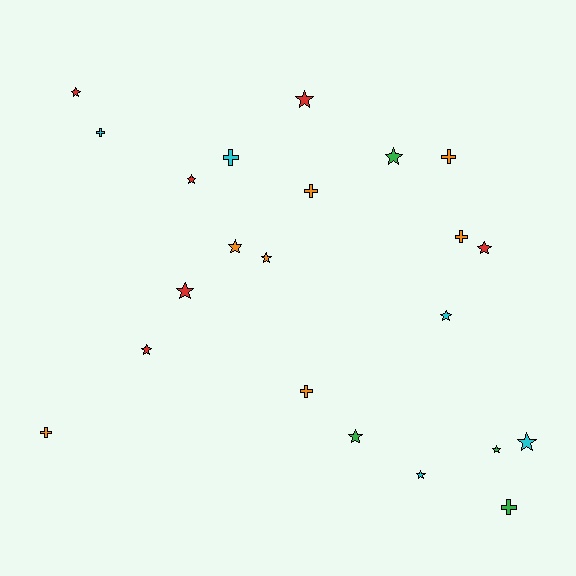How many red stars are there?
There are 6 red stars.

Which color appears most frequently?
Orange, with 7 objects.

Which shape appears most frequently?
Star, with 14 objects.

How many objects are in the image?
There are 22 objects.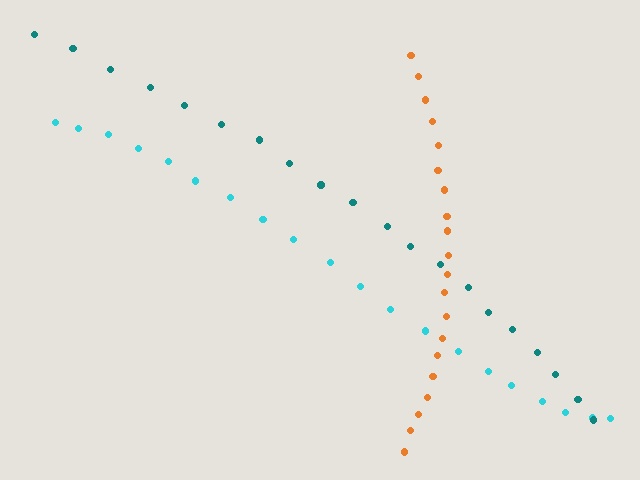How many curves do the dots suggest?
There are 3 distinct paths.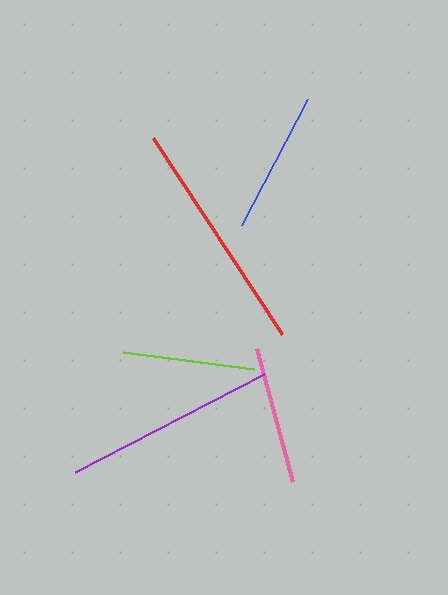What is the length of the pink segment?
The pink segment is approximately 139 pixels long.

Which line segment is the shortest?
The lime line is the shortest at approximately 132 pixels.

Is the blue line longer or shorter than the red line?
The red line is longer than the blue line.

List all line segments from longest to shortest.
From longest to shortest: red, purple, blue, pink, lime.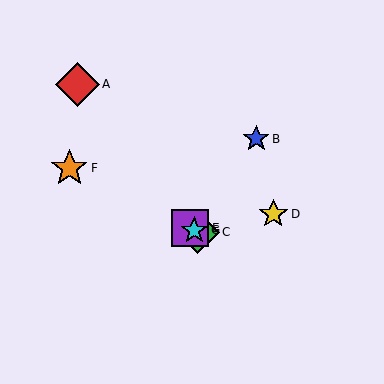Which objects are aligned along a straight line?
Objects C, E, F, G are aligned along a straight line.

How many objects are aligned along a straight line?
4 objects (C, E, F, G) are aligned along a straight line.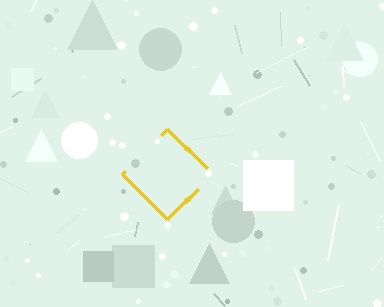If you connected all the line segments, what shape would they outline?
They would outline a diamond.